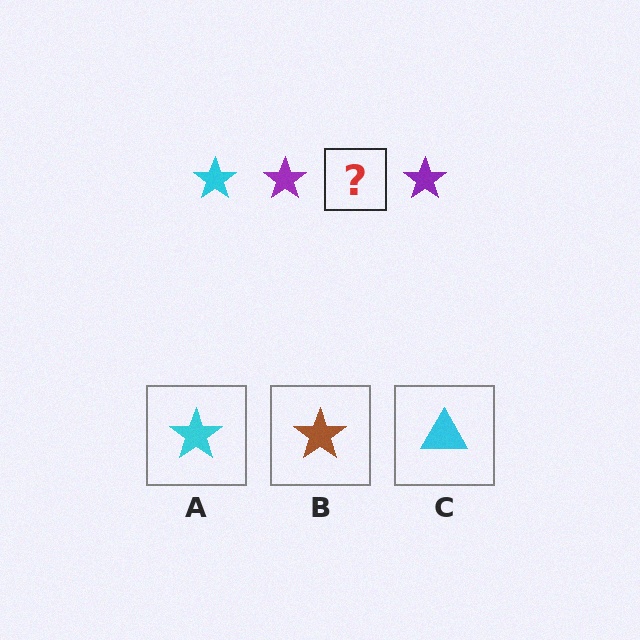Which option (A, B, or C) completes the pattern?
A.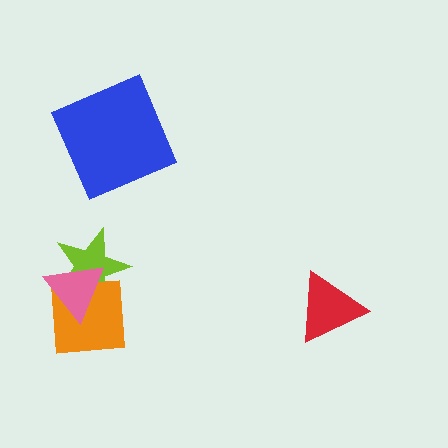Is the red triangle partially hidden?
No, no other shape covers it.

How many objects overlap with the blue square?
0 objects overlap with the blue square.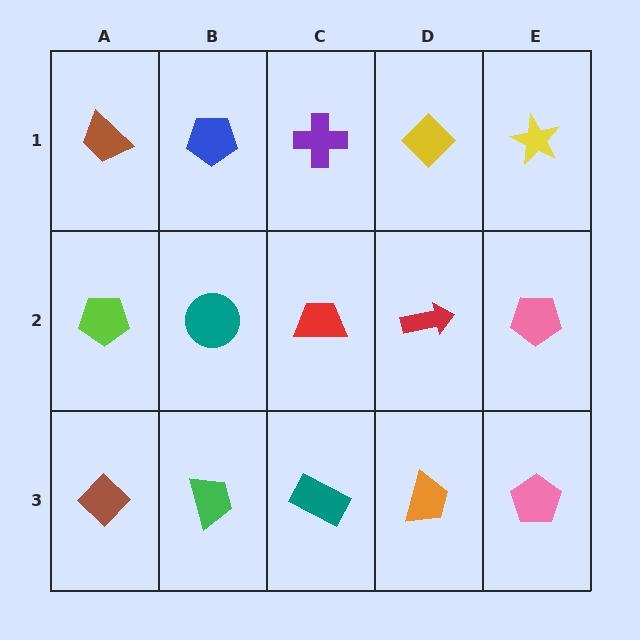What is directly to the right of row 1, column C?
A yellow diamond.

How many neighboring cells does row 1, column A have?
2.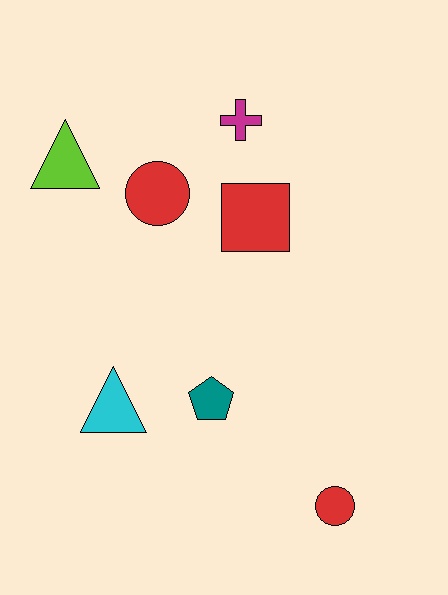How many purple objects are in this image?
There are no purple objects.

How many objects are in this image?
There are 7 objects.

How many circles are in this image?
There are 2 circles.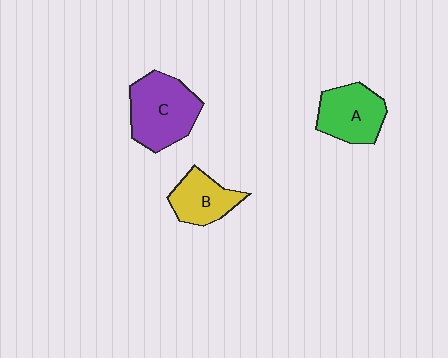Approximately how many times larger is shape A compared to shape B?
Approximately 1.2 times.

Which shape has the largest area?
Shape C (purple).